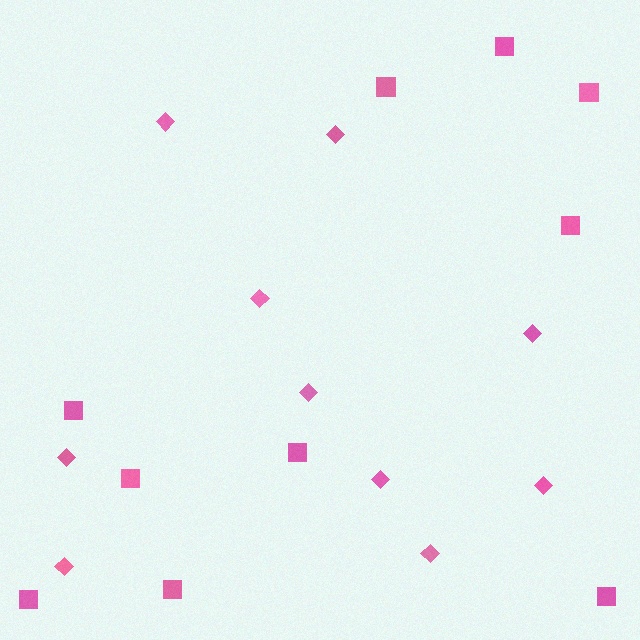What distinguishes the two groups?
There are 2 groups: one group of squares (10) and one group of diamonds (10).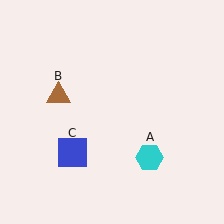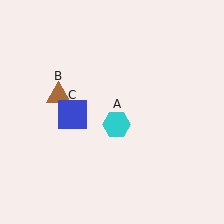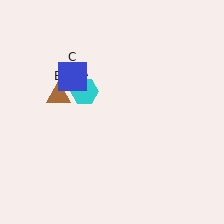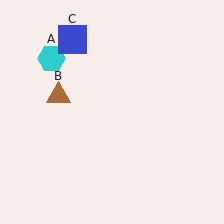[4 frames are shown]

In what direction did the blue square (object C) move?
The blue square (object C) moved up.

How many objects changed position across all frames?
2 objects changed position: cyan hexagon (object A), blue square (object C).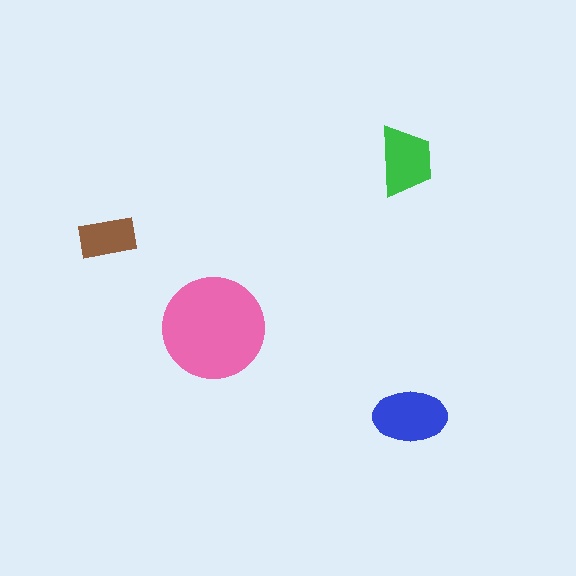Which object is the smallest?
The brown rectangle.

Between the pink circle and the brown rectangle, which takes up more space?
The pink circle.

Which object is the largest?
The pink circle.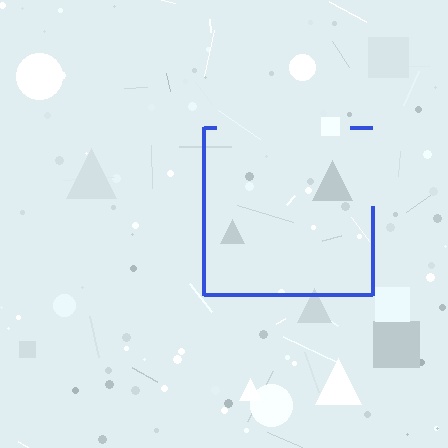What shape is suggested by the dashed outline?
The dashed outline suggests a square.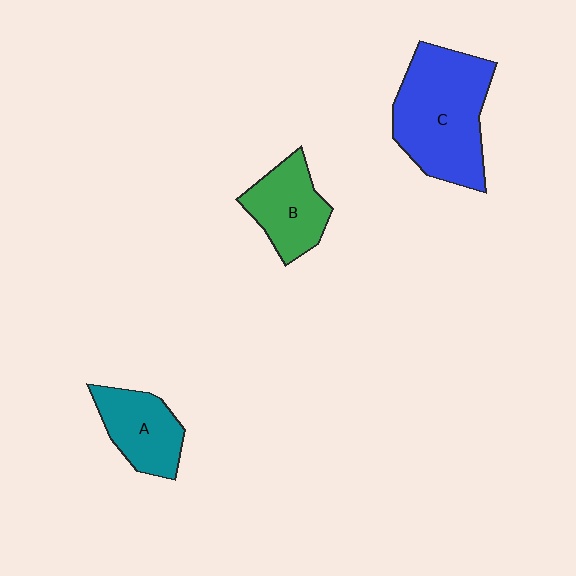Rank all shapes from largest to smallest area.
From largest to smallest: C (blue), B (green), A (teal).